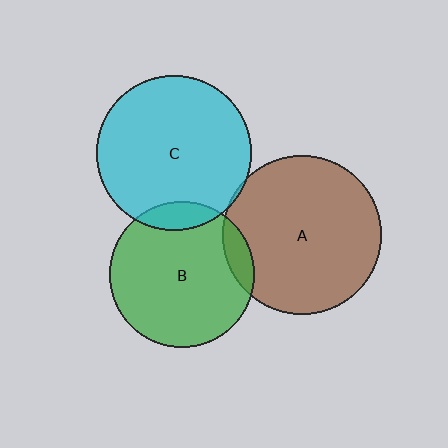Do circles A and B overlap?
Yes.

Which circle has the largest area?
Circle A (brown).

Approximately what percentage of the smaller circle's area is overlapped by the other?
Approximately 10%.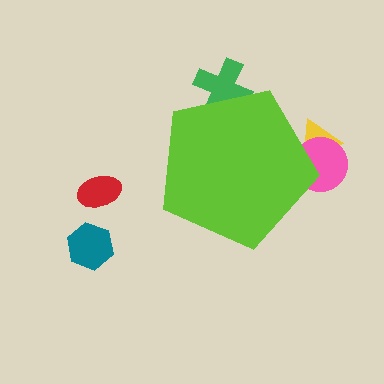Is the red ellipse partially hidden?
No, the red ellipse is fully visible.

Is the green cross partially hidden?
Yes, the green cross is partially hidden behind the lime pentagon.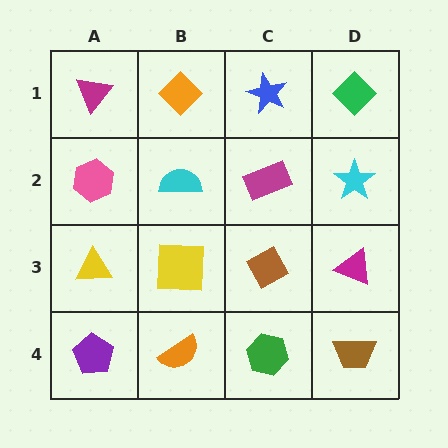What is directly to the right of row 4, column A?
An orange semicircle.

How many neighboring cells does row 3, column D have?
3.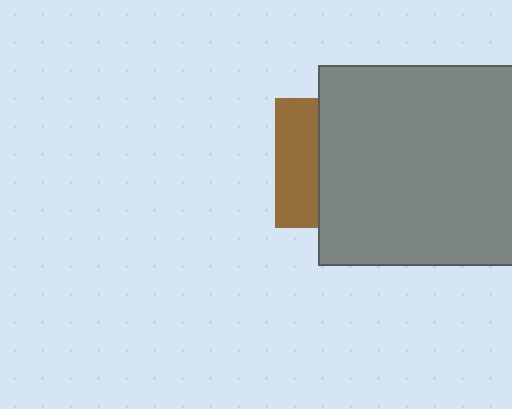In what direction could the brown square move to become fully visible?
The brown square could move left. That would shift it out from behind the gray square entirely.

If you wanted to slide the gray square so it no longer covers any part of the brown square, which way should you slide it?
Slide it right — that is the most direct way to separate the two shapes.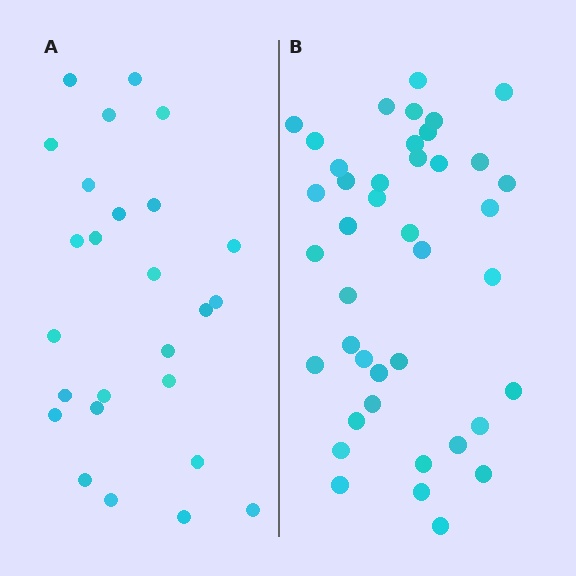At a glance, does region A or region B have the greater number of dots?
Region B (the right region) has more dots.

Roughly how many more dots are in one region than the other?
Region B has approximately 15 more dots than region A.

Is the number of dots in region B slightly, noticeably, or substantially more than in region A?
Region B has substantially more. The ratio is roughly 1.6 to 1.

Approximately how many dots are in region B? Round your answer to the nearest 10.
About 40 dots. (The exact count is 41, which rounds to 40.)